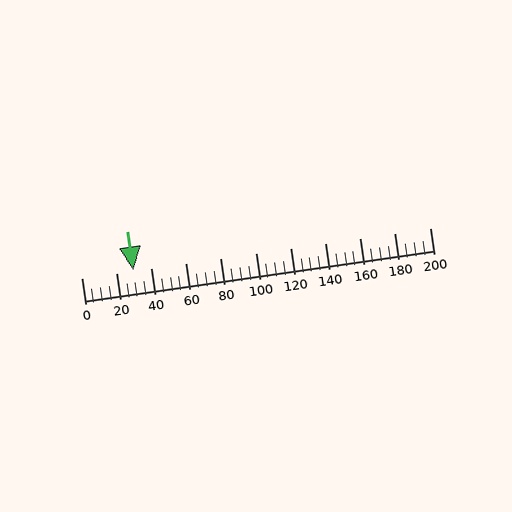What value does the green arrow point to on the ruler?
The green arrow points to approximately 30.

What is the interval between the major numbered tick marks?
The major tick marks are spaced 20 units apart.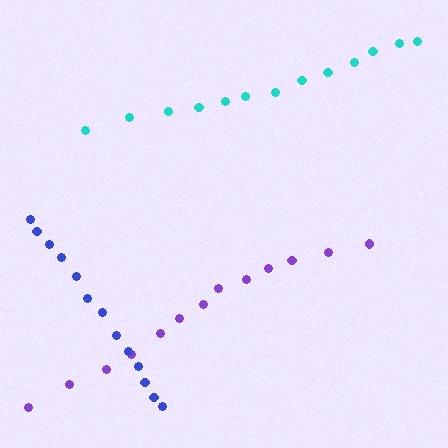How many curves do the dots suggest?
There are 3 distinct paths.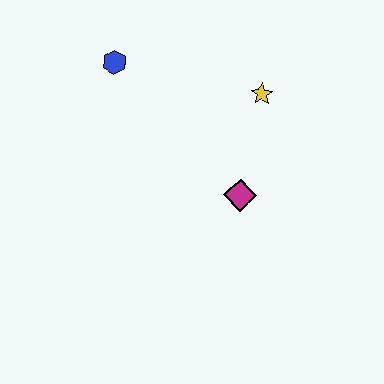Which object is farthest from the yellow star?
The blue hexagon is farthest from the yellow star.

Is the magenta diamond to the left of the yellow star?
Yes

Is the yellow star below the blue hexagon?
Yes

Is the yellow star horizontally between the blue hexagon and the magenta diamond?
No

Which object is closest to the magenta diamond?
The yellow star is closest to the magenta diamond.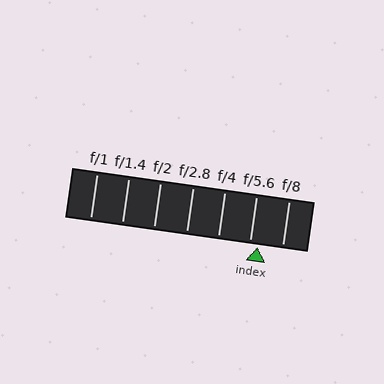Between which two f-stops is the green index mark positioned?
The index mark is between f/5.6 and f/8.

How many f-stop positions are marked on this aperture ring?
There are 7 f-stop positions marked.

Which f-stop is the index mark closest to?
The index mark is closest to f/5.6.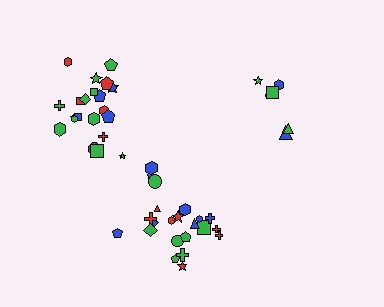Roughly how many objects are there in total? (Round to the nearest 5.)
Roughly 50 objects in total.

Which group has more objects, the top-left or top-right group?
The top-left group.